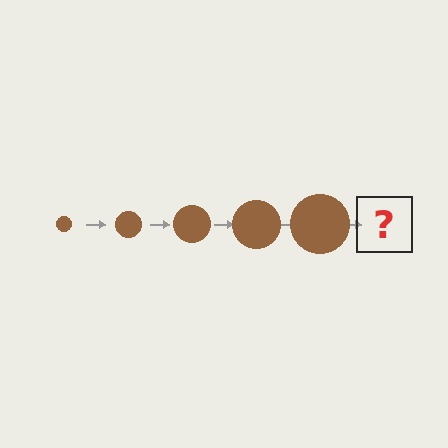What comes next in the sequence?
The next element should be a brown circle, larger than the previous one.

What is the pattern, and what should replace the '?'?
The pattern is that the circle gets progressively larger each step. The '?' should be a brown circle, larger than the previous one.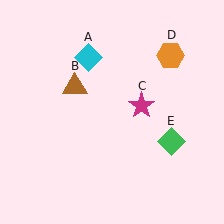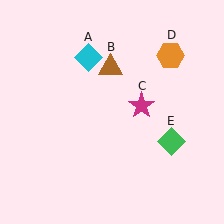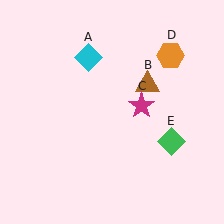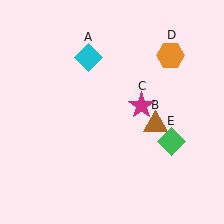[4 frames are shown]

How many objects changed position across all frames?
1 object changed position: brown triangle (object B).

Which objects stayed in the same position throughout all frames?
Cyan diamond (object A) and magenta star (object C) and orange hexagon (object D) and green diamond (object E) remained stationary.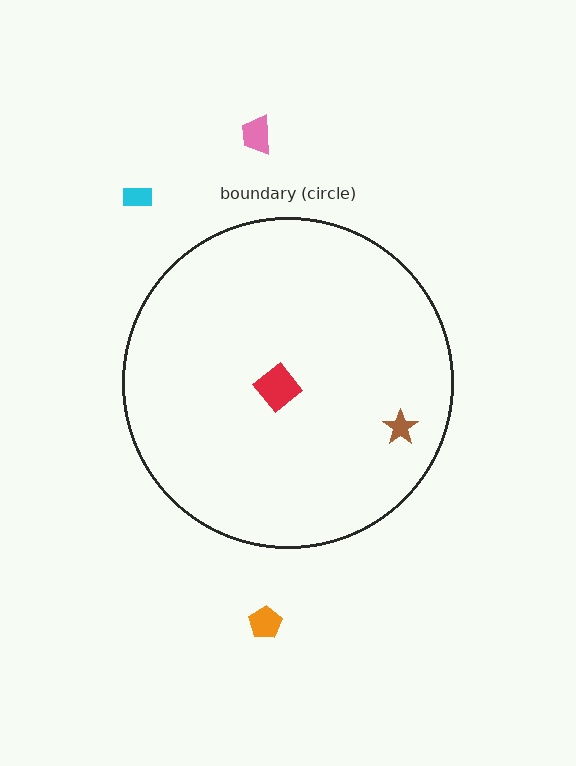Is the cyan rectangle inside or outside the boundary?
Outside.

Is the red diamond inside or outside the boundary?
Inside.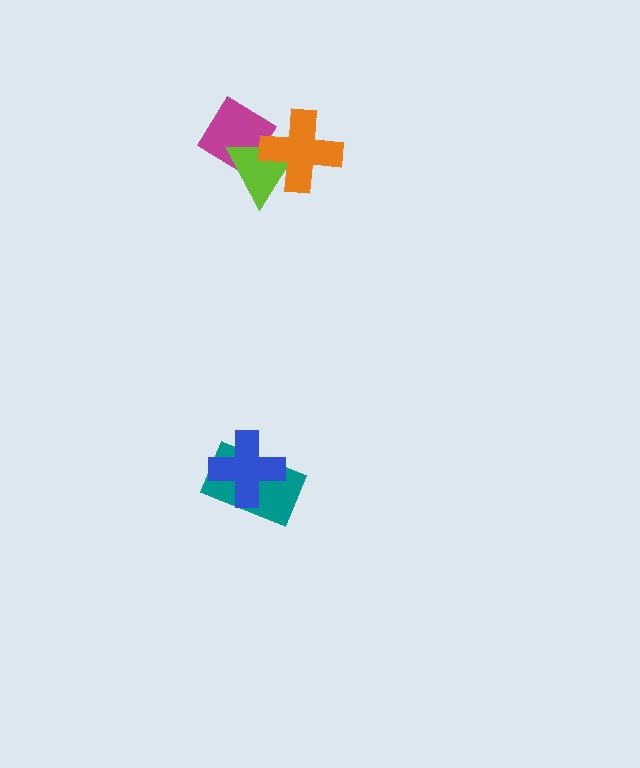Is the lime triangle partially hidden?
Yes, it is partially covered by another shape.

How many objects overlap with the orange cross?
1 object overlaps with the orange cross.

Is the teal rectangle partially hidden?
Yes, it is partially covered by another shape.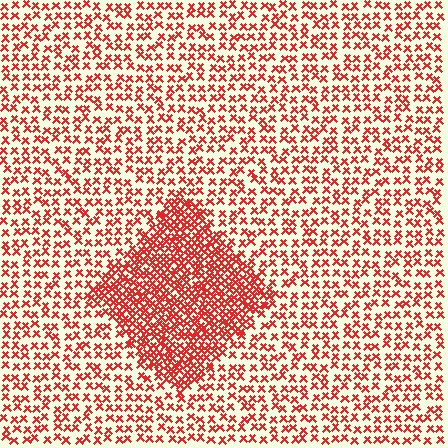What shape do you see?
I see a diamond.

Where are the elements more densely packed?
The elements are more densely packed inside the diamond boundary.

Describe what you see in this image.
The image contains small red elements arranged at two different densities. A diamond-shaped region is visible where the elements are more densely packed than the surrounding area.